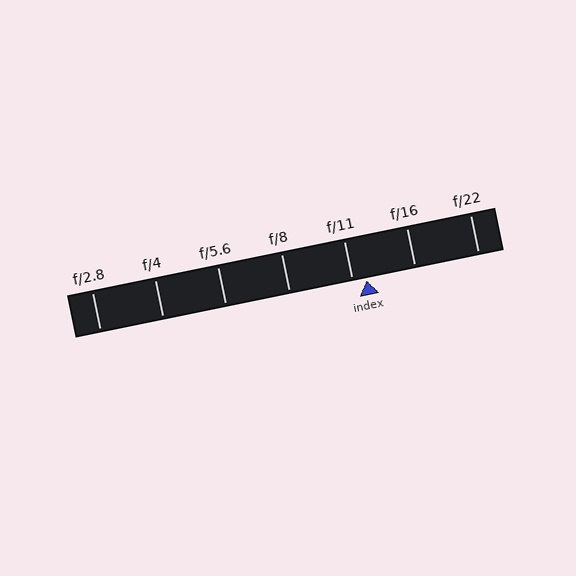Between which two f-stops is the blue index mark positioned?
The index mark is between f/11 and f/16.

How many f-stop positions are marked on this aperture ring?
There are 7 f-stop positions marked.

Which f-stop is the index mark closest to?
The index mark is closest to f/11.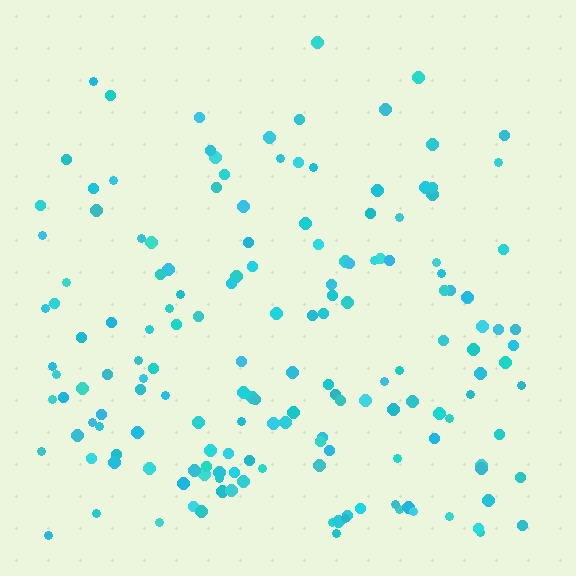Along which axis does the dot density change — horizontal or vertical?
Vertical.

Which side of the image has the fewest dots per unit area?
The top.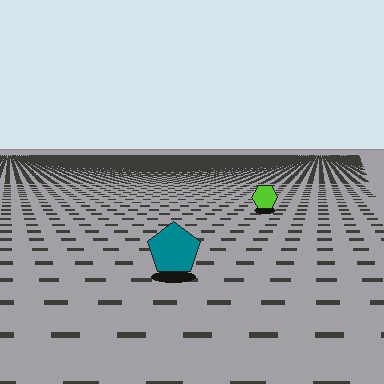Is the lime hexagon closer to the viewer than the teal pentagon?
No. The teal pentagon is closer — you can tell from the texture gradient: the ground texture is coarser near it.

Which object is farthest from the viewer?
The lime hexagon is farthest from the viewer. It appears smaller and the ground texture around it is denser.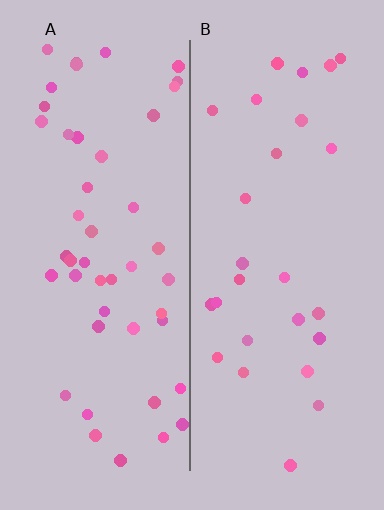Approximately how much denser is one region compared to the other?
Approximately 1.8× — region A over region B.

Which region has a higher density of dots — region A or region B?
A (the left).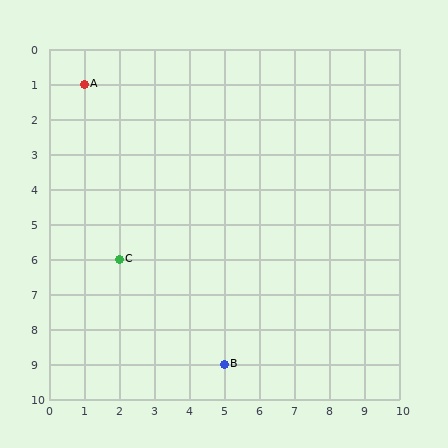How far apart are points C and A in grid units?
Points C and A are 1 column and 5 rows apart (about 5.1 grid units diagonally).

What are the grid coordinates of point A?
Point A is at grid coordinates (1, 1).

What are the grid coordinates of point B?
Point B is at grid coordinates (5, 9).